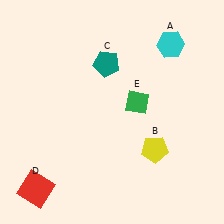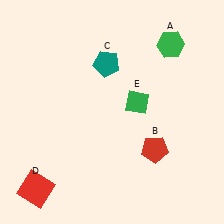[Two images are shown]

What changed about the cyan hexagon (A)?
In Image 1, A is cyan. In Image 2, it changed to green.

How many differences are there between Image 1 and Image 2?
There are 2 differences between the two images.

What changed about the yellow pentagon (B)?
In Image 1, B is yellow. In Image 2, it changed to red.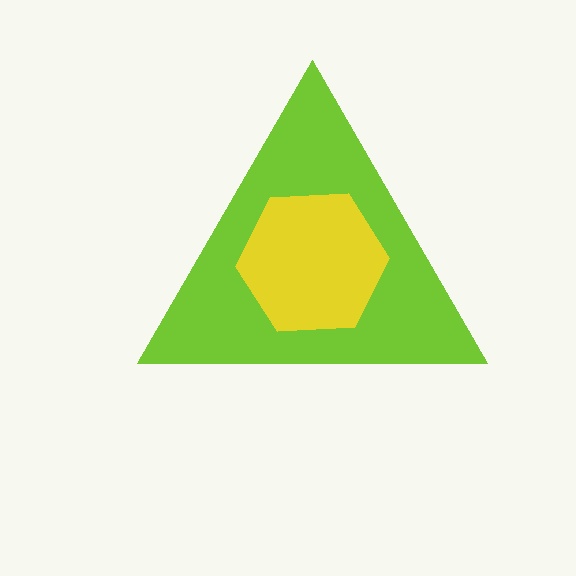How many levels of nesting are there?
2.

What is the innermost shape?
The yellow hexagon.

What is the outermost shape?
The lime triangle.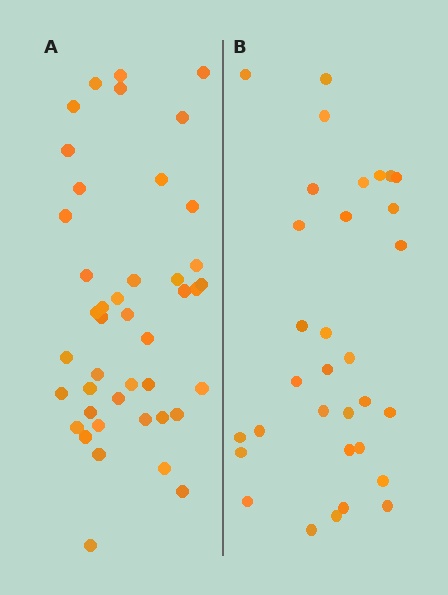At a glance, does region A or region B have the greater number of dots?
Region A (the left region) has more dots.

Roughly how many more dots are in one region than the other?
Region A has roughly 12 or so more dots than region B.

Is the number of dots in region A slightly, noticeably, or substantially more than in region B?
Region A has noticeably more, but not dramatically so. The ratio is roughly 1.3 to 1.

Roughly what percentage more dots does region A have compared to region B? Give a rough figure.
About 35% more.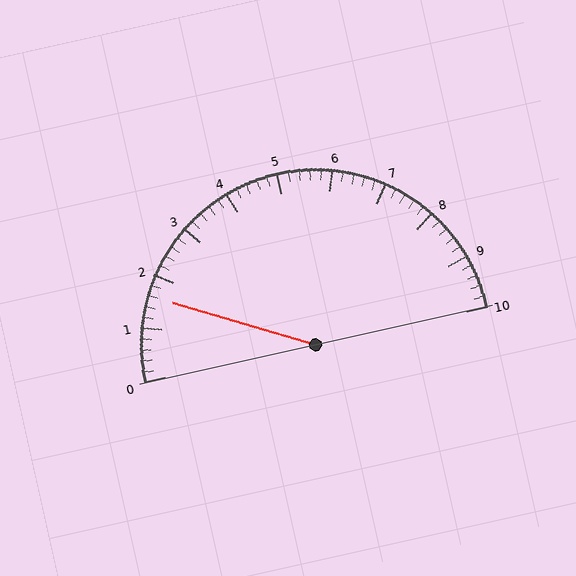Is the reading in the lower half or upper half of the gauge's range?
The reading is in the lower half of the range (0 to 10).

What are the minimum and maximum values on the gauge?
The gauge ranges from 0 to 10.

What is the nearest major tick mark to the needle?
The nearest major tick mark is 2.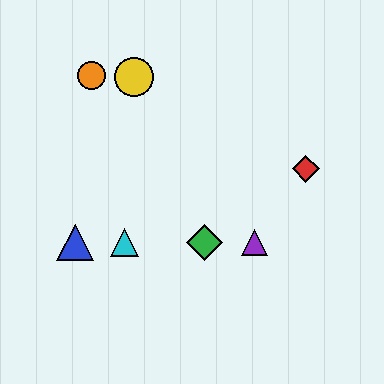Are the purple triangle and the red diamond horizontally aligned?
No, the purple triangle is at y≈242 and the red diamond is at y≈169.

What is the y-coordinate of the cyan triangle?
The cyan triangle is at y≈242.